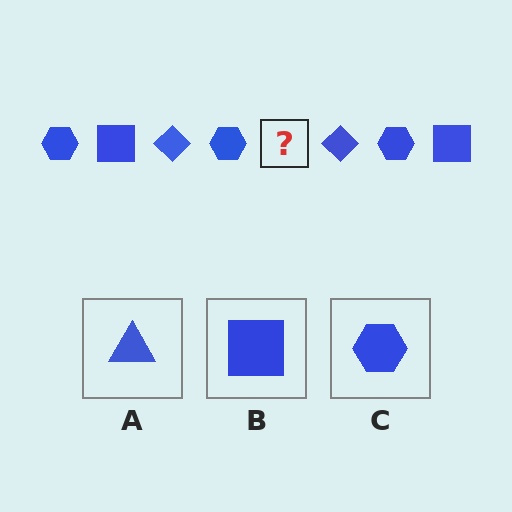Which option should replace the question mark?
Option B.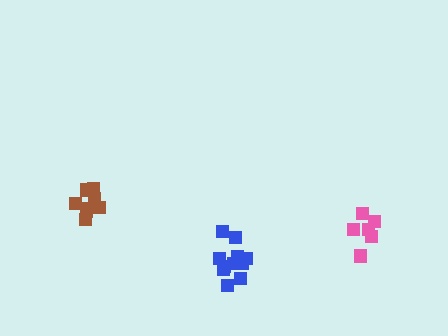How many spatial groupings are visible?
There are 3 spatial groupings.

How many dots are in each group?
Group 1: 9 dots, Group 2: 11 dots, Group 3: 6 dots (26 total).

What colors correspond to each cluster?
The clusters are colored: brown, blue, pink.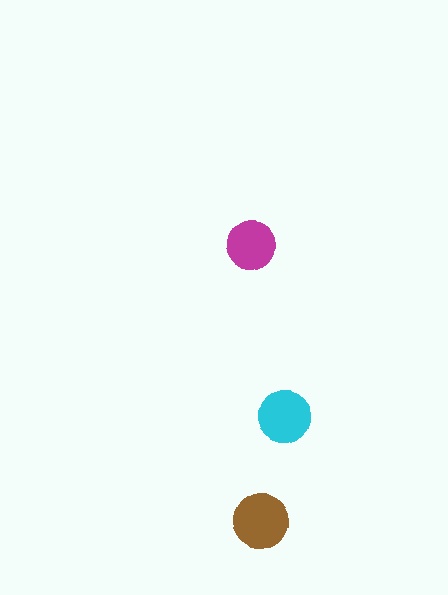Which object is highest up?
The magenta circle is topmost.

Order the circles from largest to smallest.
the brown one, the cyan one, the magenta one.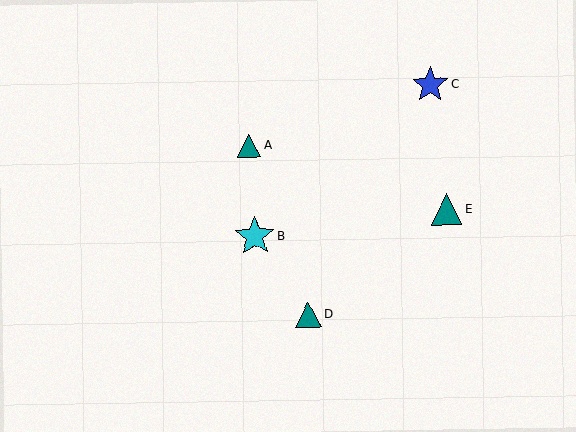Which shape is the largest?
The cyan star (labeled B) is the largest.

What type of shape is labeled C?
Shape C is a blue star.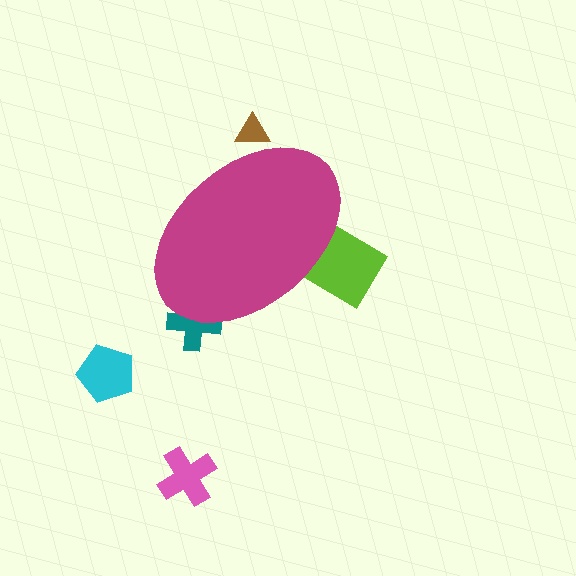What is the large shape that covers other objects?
A magenta ellipse.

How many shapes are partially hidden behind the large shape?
3 shapes are partially hidden.